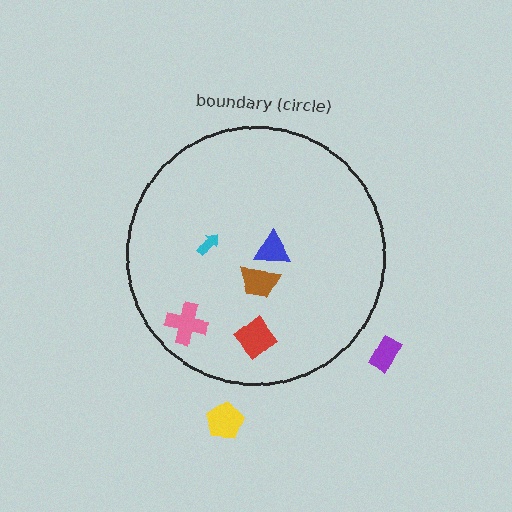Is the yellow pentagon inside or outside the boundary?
Outside.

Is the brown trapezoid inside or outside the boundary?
Inside.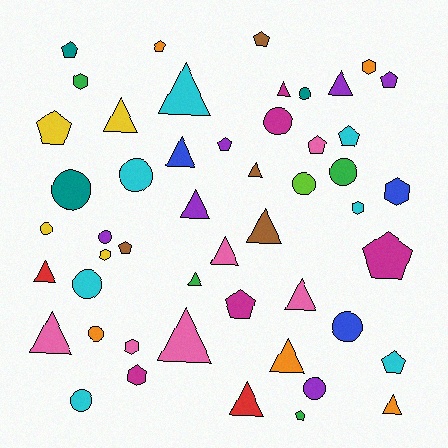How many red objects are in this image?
There are 2 red objects.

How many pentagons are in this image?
There are 13 pentagons.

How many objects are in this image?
There are 50 objects.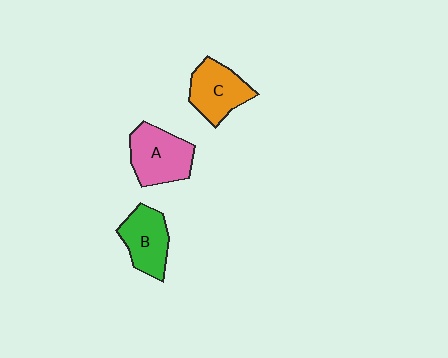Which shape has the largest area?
Shape A (pink).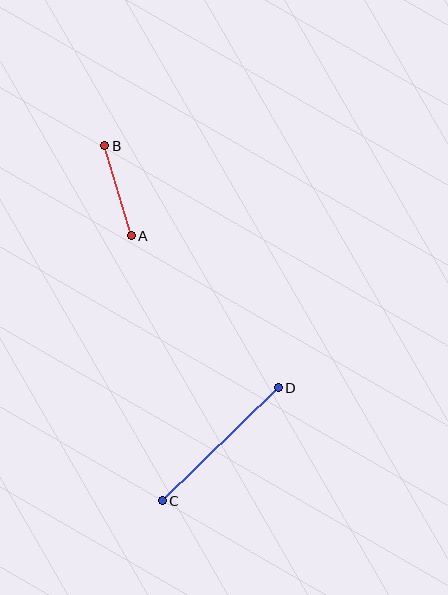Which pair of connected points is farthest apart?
Points C and D are farthest apart.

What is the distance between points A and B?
The distance is approximately 94 pixels.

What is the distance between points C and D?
The distance is approximately 162 pixels.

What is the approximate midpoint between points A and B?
The midpoint is at approximately (118, 191) pixels.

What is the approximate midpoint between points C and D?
The midpoint is at approximately (220, 444) pixels.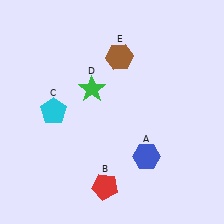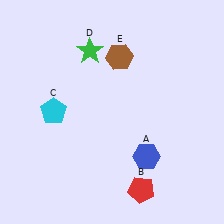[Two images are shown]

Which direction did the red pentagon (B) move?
The red pentagon (B) moved right.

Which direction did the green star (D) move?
The green star (D) moved up.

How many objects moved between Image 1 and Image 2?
2 objects moved between the two images.